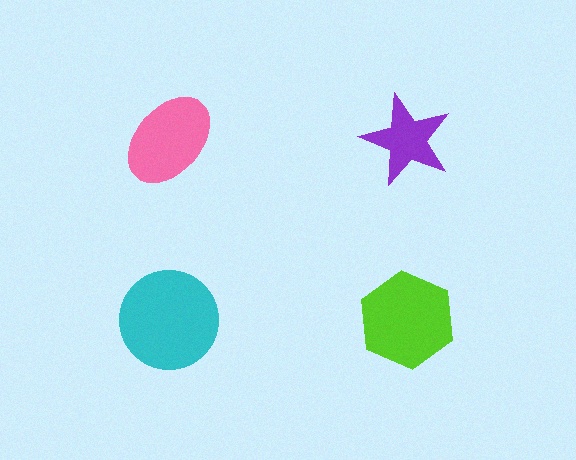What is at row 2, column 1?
A cyan circle.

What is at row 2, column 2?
A lime hexagon.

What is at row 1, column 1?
A pink ellipse.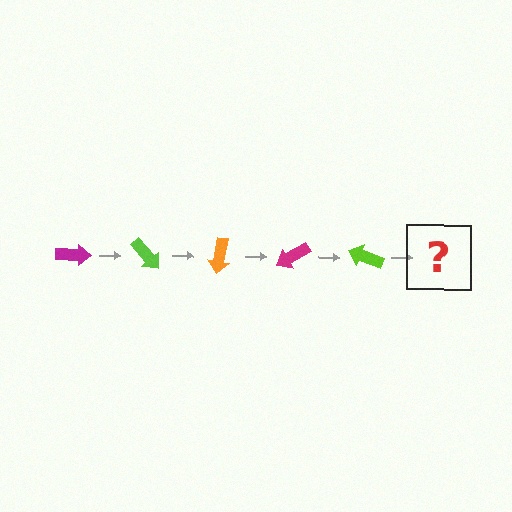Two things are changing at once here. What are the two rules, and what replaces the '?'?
The two rules are that it rotates 50 degrees each step and the color cycles through magenta, lime, and orange. The '?' should be an orange arrow, rotated 250 degrees from the start.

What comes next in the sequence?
The next element should be an orange arrow, rotated 250 degrees from the start.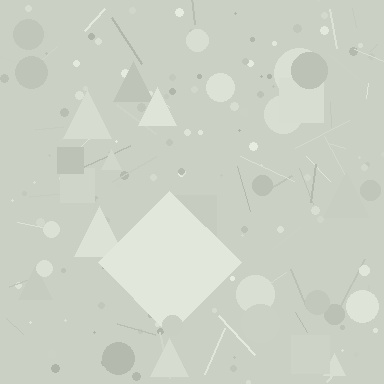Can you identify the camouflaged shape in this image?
The camouflaged shape is a diamond.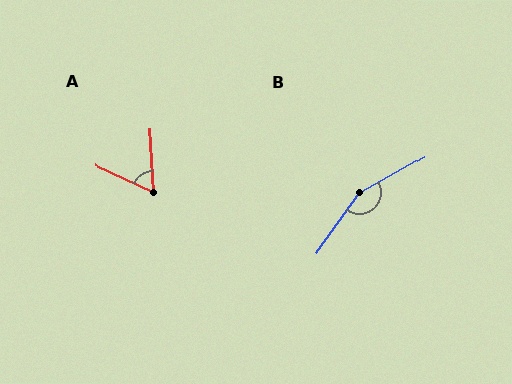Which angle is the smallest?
A, at approximately 63 degrees.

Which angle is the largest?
B, at approximately 155 degrees.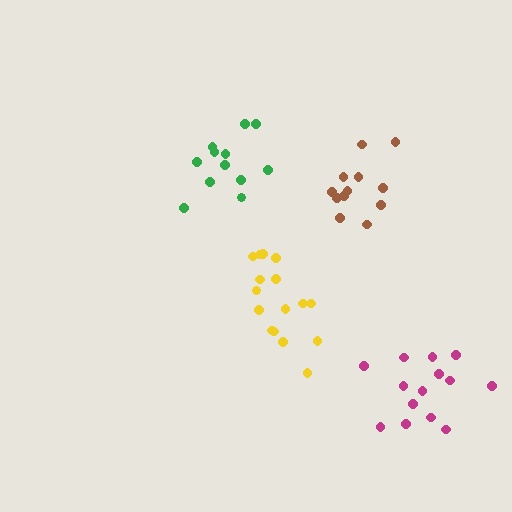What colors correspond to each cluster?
The clusters are colored: magenta, brown, yellow, green.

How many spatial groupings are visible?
There are 4 spatial groupings.